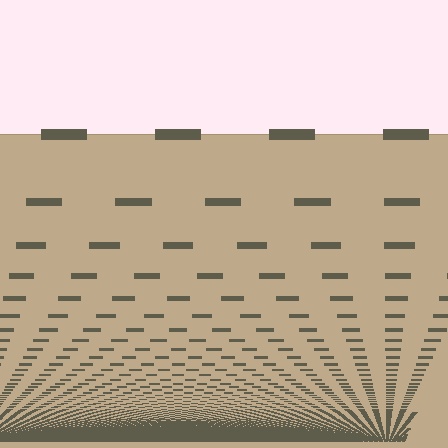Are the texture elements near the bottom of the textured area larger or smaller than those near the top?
Smaller. The gradient is inverted — elements near the bottom are smaller and denser.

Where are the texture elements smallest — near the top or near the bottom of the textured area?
Near the bottom.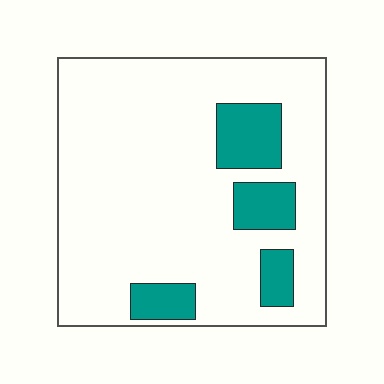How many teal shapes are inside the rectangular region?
4.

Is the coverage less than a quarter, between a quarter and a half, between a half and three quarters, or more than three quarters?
Less than a quarter.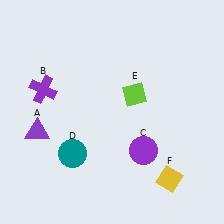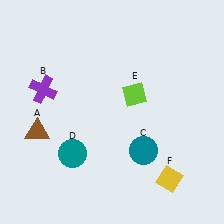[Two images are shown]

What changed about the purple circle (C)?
In Image 1, C is purple. In Image 2, it changed to teal.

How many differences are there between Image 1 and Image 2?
There are 2 differences between the two images.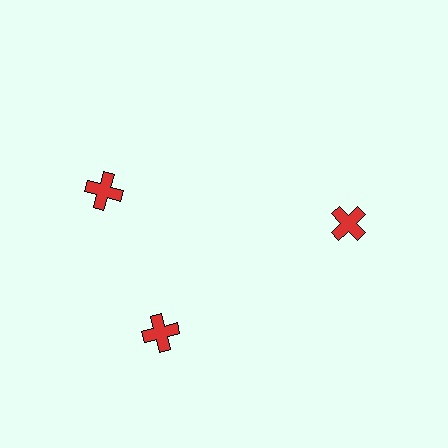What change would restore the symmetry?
The symmetry would be restored by rotating it back into even spacing with its neighbors so that all 3 crosses sit at equal angles and equal distance from the center.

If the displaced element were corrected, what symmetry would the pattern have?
It would have 3-fold rotational symmetry — the pattern would map onto itself every 120 degrees.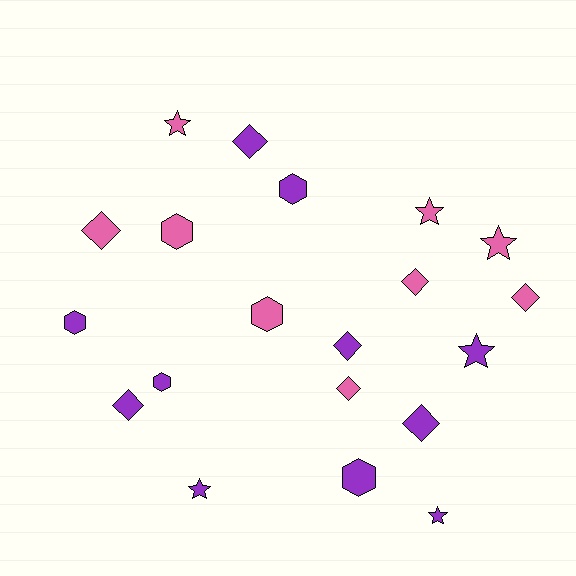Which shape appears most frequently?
Diamond, with 8 objects.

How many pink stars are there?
There are 3 pink stars.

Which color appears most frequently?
Purple, with 11 objects.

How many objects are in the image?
There are 20 objects.